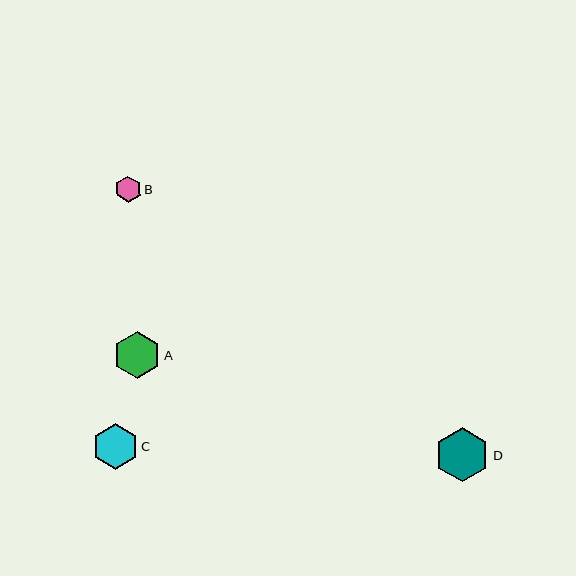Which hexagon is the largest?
Hexagon D is the largest with a size of approximately 54 pixels.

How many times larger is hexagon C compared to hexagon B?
Hexagon C is approximately 1.7 times the size of hexagon B.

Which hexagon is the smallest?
Hexagon B is the smallest with a size of approximately 26 pixels.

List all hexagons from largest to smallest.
From largest to smallest: D, A, C, B.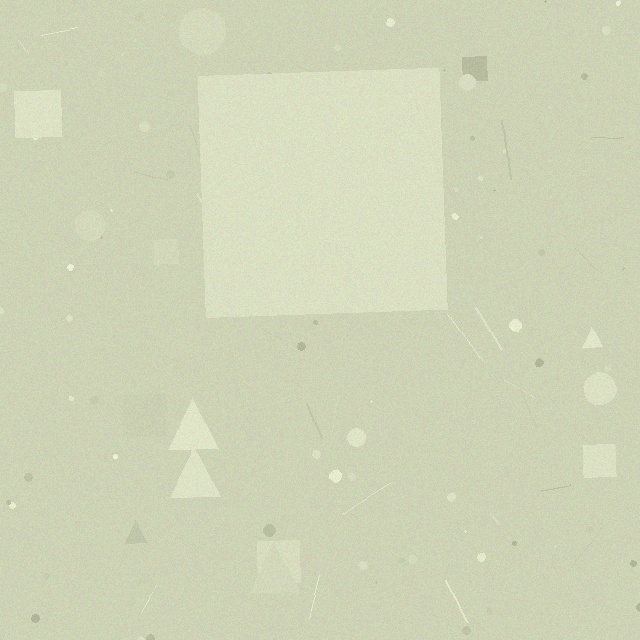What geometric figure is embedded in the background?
A square is embedded in the background.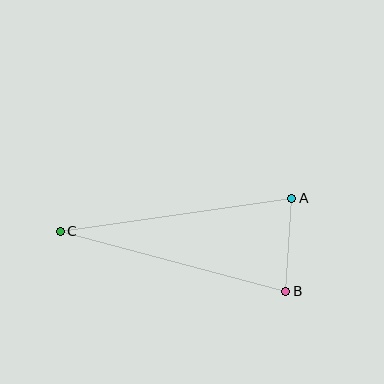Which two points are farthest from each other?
Points A and C are farthest from each other.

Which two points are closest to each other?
Points A and B are closest to each other.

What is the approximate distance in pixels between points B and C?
The distance between B and C is approximately 233 pixels.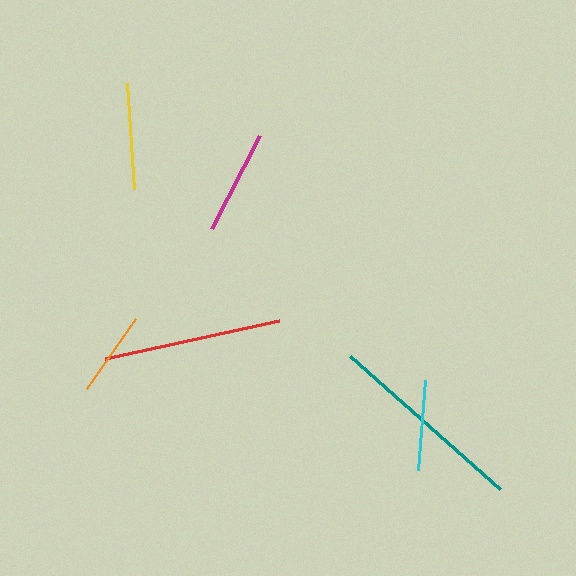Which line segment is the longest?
The teal line is the longest at approximately 201 pixels.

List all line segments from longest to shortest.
From longest to shortest: teal, red, yellow, magenta, cyan, orange.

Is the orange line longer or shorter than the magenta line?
The magenta line is longer than the orange line.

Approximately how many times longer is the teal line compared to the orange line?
The teal line is approximately 2.4 times the length of the orange line.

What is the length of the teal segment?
The teal segment is approximately 201 pixels long.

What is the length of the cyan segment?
The cyan segment is approximately 91 pixels long.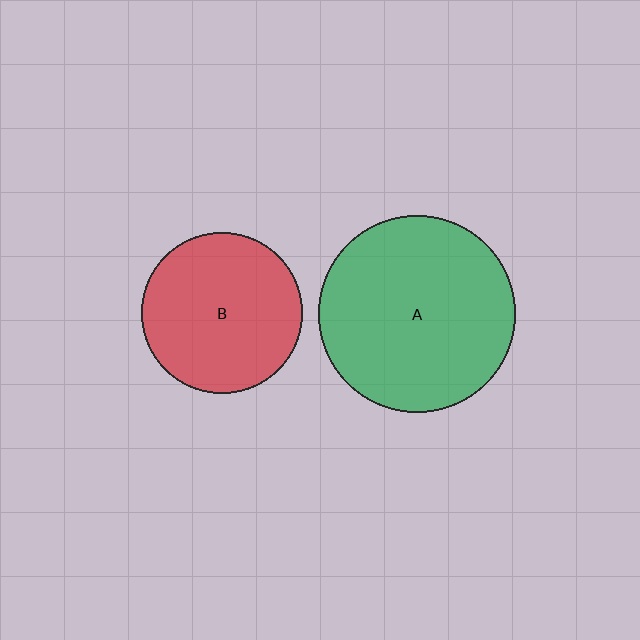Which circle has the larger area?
Circle A (green).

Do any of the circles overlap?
No, none of the circles overlap.